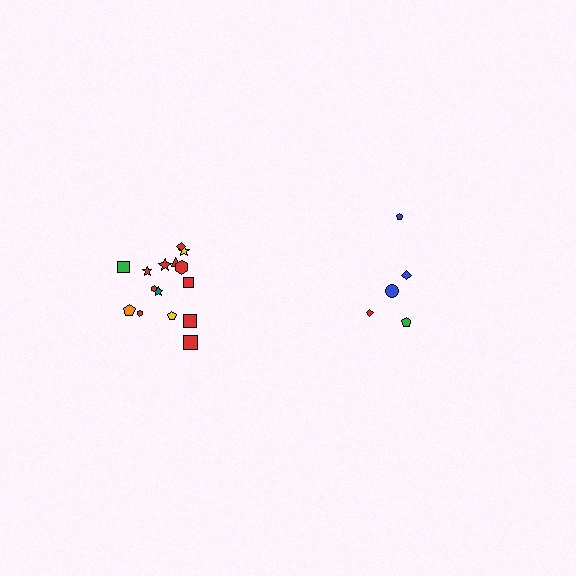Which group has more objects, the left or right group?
The left group.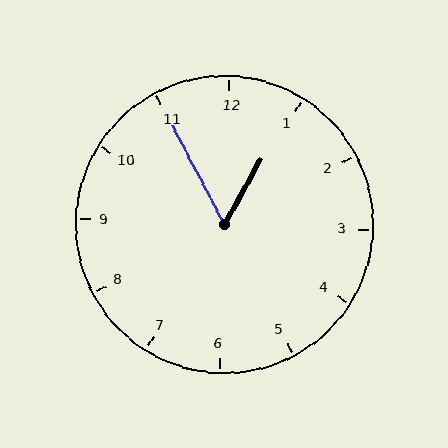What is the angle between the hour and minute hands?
Approximately 58 degrees.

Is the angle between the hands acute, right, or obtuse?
It is acute.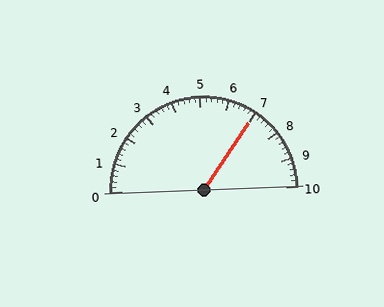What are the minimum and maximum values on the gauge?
The gauge ranges from 0 to 10.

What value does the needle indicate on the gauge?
The needle indicates approximately 7.0.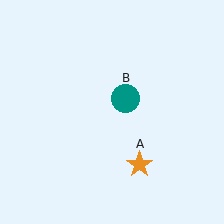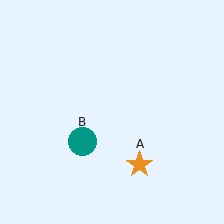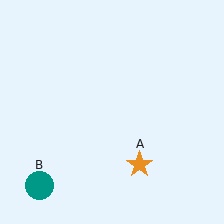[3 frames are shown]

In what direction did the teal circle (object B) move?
The teal circle (object B) moved down and to the left.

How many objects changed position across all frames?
1 object changed position: teal circle (object B).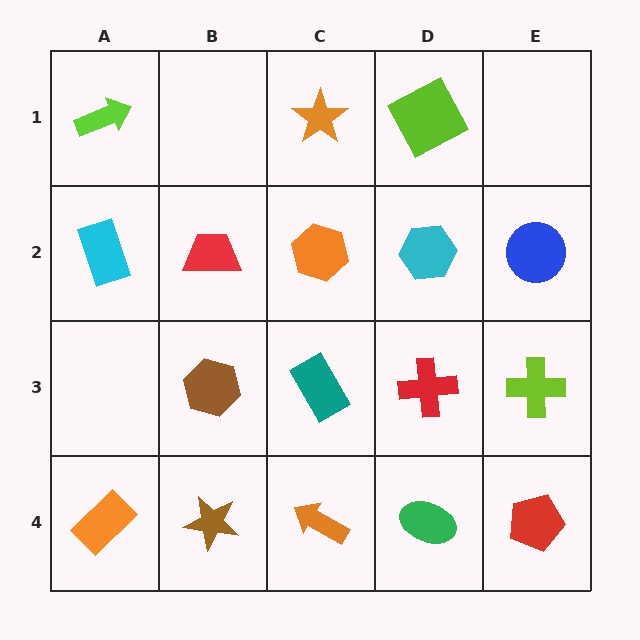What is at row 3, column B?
A brown hexagon.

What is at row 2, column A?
A cyan rectangle.